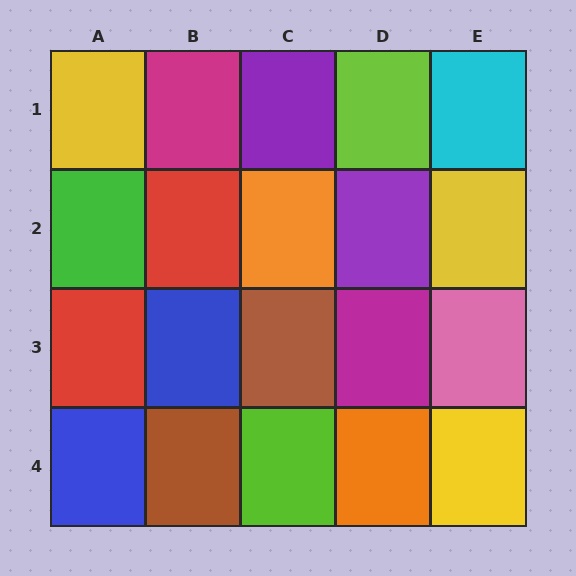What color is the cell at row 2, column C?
Orange.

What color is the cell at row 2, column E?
Yellow.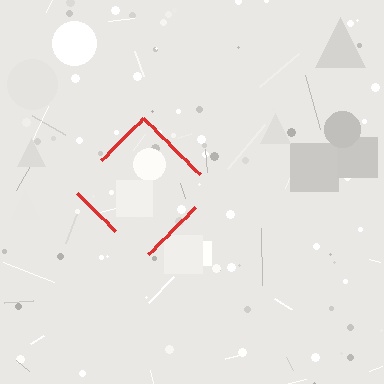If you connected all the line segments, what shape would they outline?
They would outline a diamond.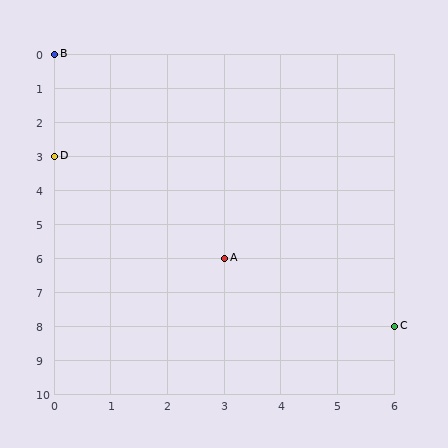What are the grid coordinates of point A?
Point A is at grid coordinates (3, 6).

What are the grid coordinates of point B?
Point B is at grid coordinates (0, 0).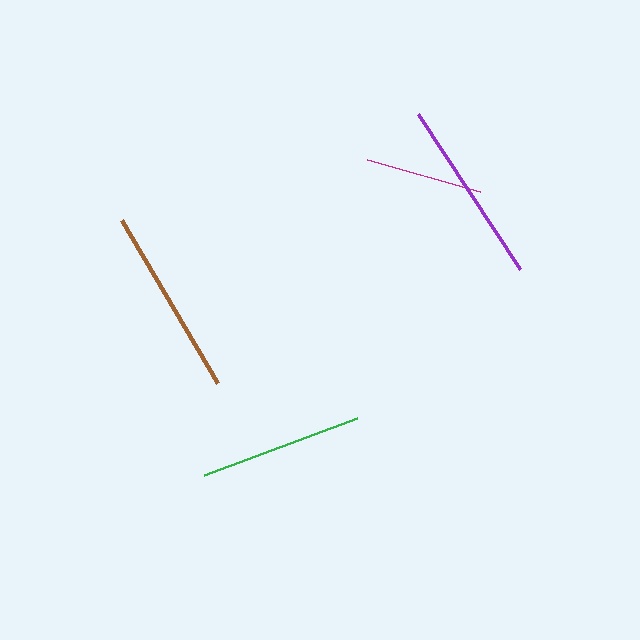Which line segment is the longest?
The brown line is the longest at approximately 189 pixels.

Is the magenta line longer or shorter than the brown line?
The brown line is longer than the magenta line.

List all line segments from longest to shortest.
From longest to shortest: brown, purple, green, magenta.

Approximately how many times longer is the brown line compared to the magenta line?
The brown line is approximately 1.6 times the length of the magenta line.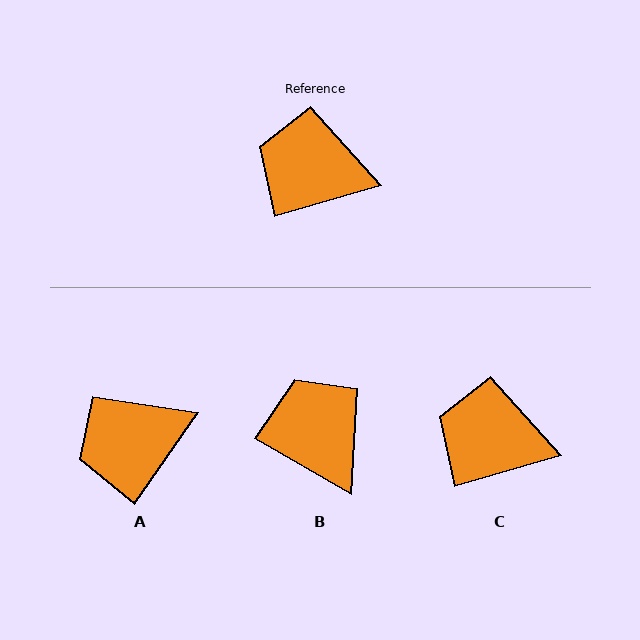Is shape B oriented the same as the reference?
No, it is off by about 46 degrees.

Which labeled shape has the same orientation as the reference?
C.